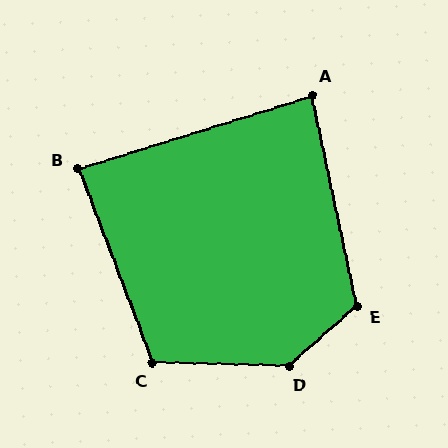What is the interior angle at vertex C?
Approximately 112 degrees (obtuse).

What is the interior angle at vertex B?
Approximately 87 degrees (approximately right).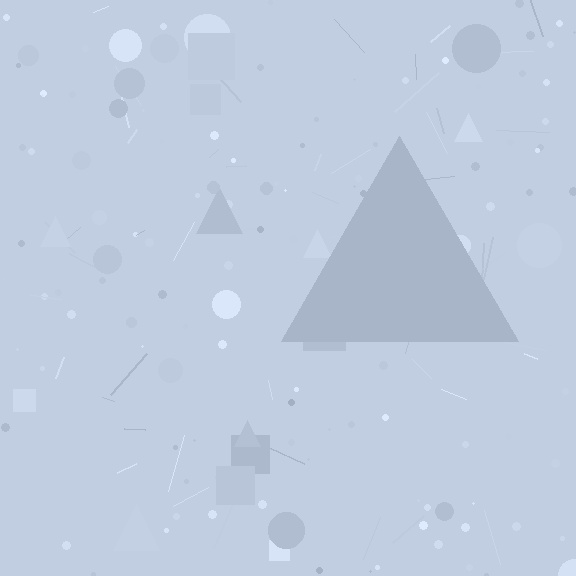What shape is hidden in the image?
A triangle is hidden in the image.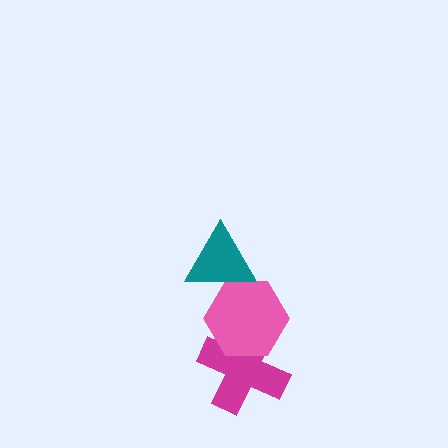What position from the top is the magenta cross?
The magenta cross is 3rd from the top.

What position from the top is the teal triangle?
The teal triangle is 1st from the top.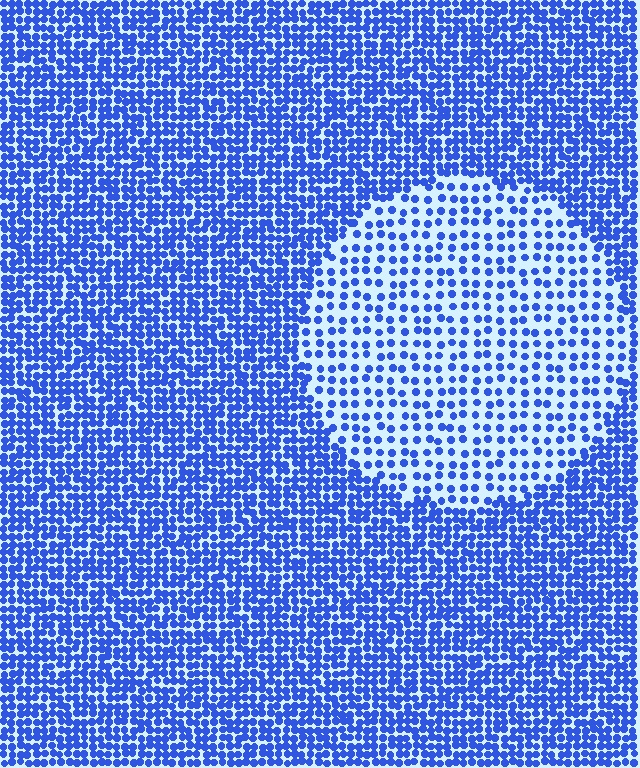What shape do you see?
I see a circle.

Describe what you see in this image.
The image contains small blue elements arranged at two different densities. A circle-shaped region is visible where the elements are less densely packed than the surrounding area.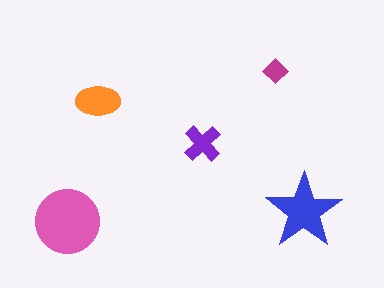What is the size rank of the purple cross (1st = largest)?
4th.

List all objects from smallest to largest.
The magenta diamond, the purple cross, the orange ellipse, the blue star, the pink circle.